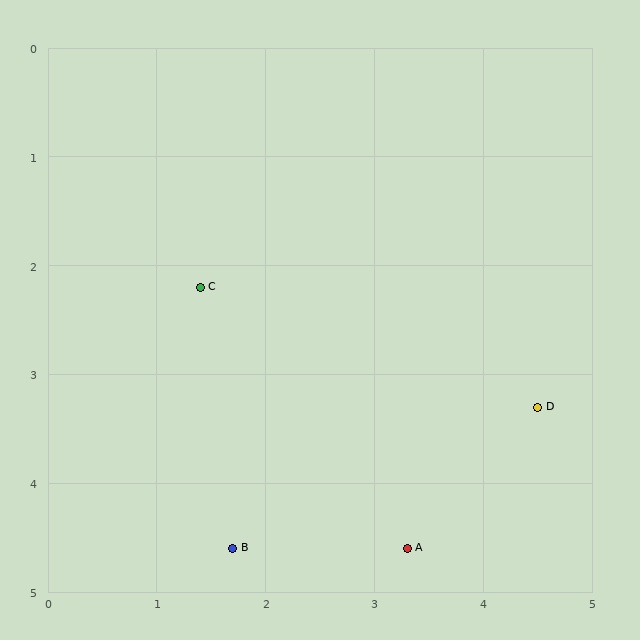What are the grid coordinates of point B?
Point B is at approximately (1.7, 4.6).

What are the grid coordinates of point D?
Point D is at approximately (4.5, 3.3).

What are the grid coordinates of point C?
Point C is at approximately (1.4, 2.2).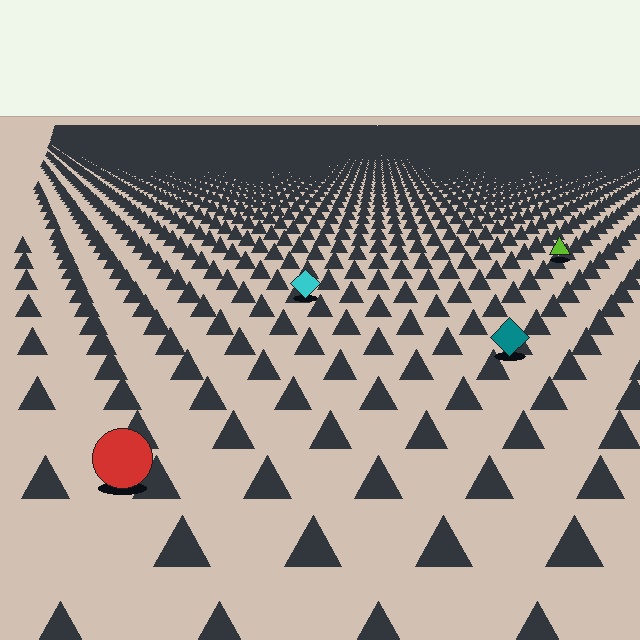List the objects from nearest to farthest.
From nearest to farthest: the red circle, the teal diamond, the cyan diamond, the lime triangle.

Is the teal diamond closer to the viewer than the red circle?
No. The red circle is closer — you can tell from the texture gradient: the ground texture is coarser near it.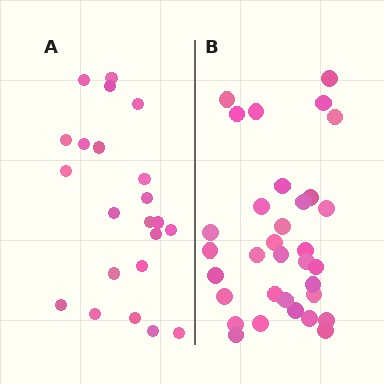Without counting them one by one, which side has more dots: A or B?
Region B (the right region) has more dots.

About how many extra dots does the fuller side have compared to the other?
Region B has roughly 12 or so more dots than region A.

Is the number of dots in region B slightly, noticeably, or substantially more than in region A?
Region B has substantially more. The ratio is roughly 1.5 to 1.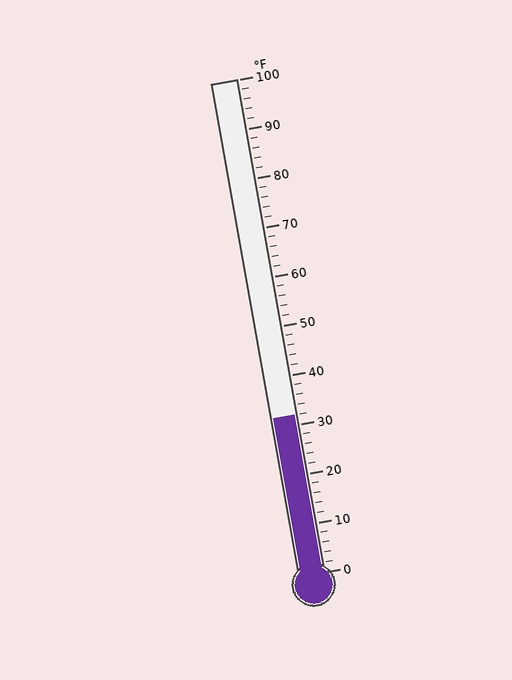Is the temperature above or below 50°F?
The temperature is below 50°F.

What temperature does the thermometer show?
The thermometer shows approximately 32°F.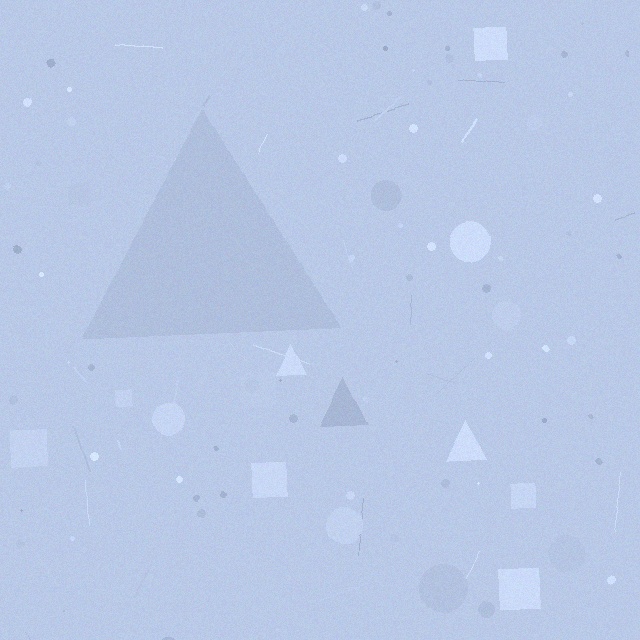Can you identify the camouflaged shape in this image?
The camouflaged shape is a triangle.